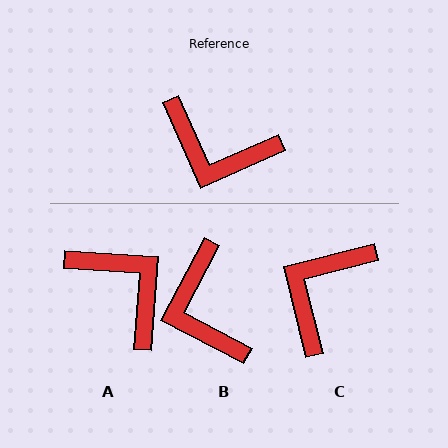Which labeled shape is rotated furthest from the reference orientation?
A, about 152 degrees away.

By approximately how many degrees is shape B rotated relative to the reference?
Approximately 51 degrees clockwise.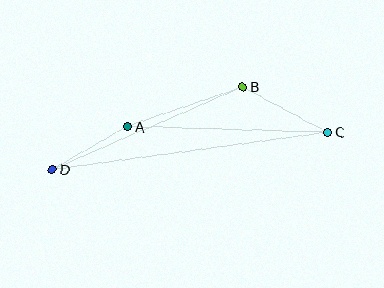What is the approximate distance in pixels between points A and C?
The distance between A and C is approximately 200 pixels.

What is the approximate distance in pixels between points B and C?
The distance between B and C is approximately 96 pixels.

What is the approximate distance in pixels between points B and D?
The distance between B and D is approximately 207 pixels.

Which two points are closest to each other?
Points A and D are closest to each other.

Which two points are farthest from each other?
Points C and D are farthest from each other.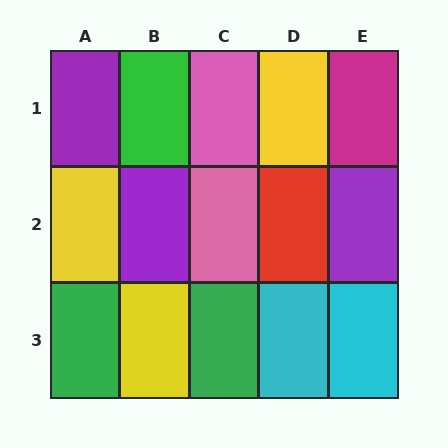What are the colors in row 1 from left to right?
Purple, green, pink, yellow, magenta.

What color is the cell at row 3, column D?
Cyan.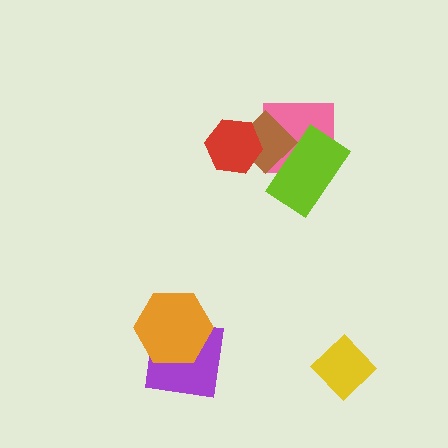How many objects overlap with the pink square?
2 objects overlap with the pink square.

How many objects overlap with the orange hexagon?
1 object overlaps with the orange hexagon.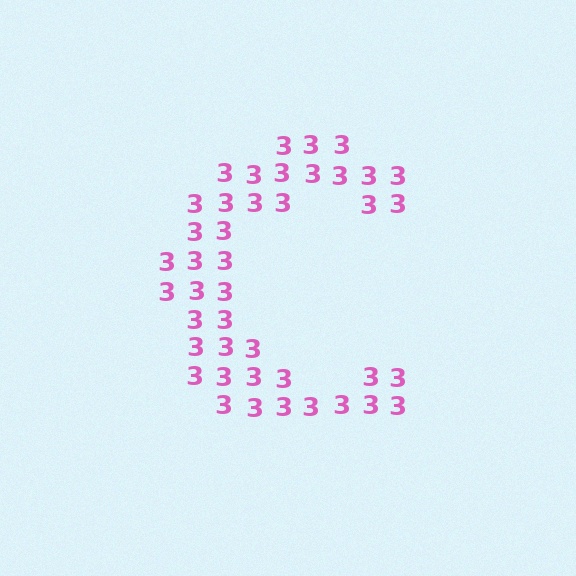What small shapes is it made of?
It is made of small digit 3's.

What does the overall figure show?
The overall figure shows the letter C.